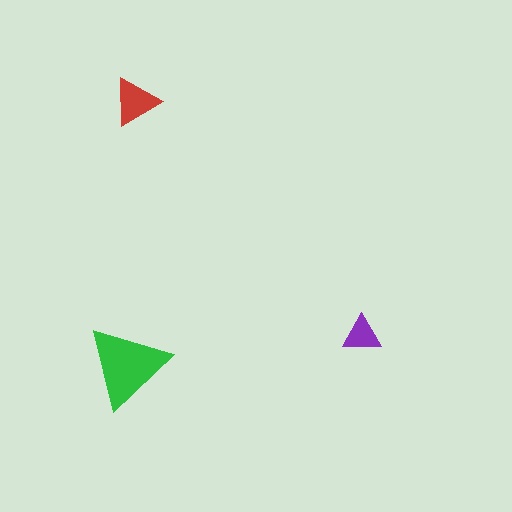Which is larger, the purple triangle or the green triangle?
The green one.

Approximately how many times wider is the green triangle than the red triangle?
About 1.5 times wider.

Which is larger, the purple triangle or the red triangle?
The red one.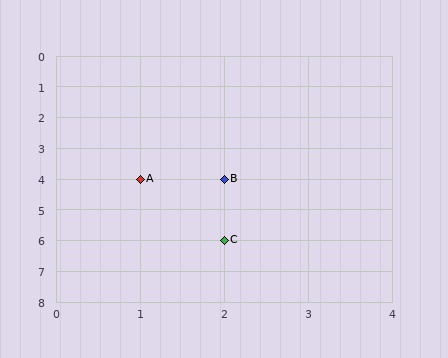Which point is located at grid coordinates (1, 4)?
Point A is at (1, 4).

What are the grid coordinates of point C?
Point C is at grid coordinates (2, 6).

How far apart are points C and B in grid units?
Points C and B are 2 rows apart.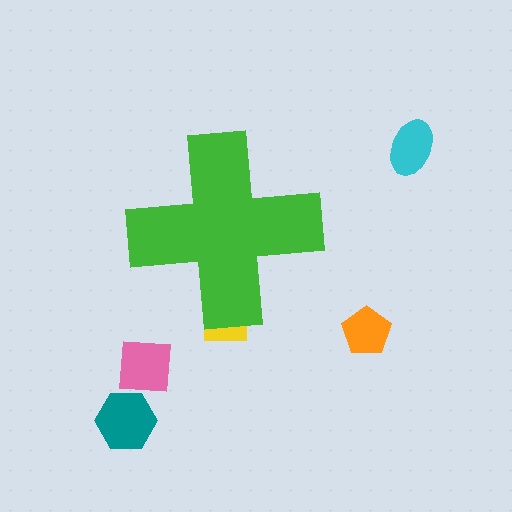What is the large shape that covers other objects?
A green cross.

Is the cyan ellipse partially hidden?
No, the cyan ellipse is fully visible.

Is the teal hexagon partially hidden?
No, the teal hexagon is fully visible.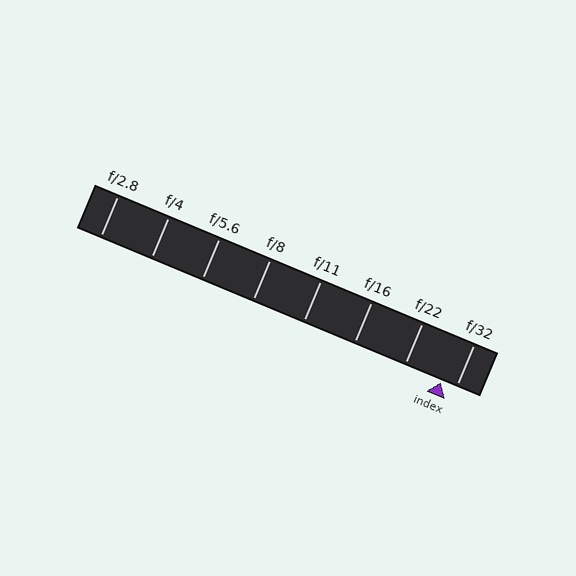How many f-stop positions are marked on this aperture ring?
There are 8 f-stop positions marked.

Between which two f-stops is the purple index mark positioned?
The index mark is between f/22 and f/32.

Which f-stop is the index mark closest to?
The index mark is closest to f/32.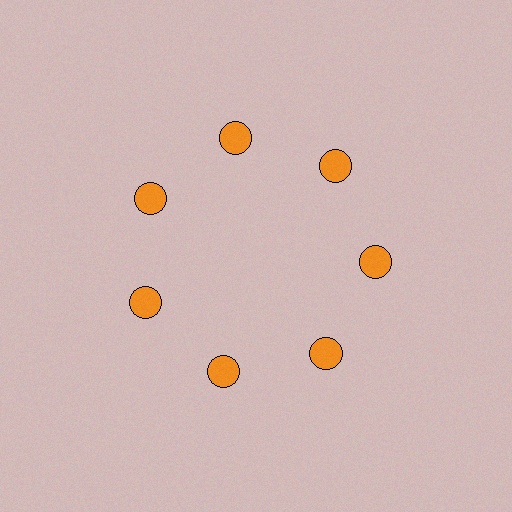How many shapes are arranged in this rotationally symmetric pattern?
There are 7 shapes, arranged in 7 groups of 1.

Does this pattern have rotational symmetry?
Yes, this pattern has 7-fold rotational symmetry. It looks the same after rotating 51 degrees around the center.